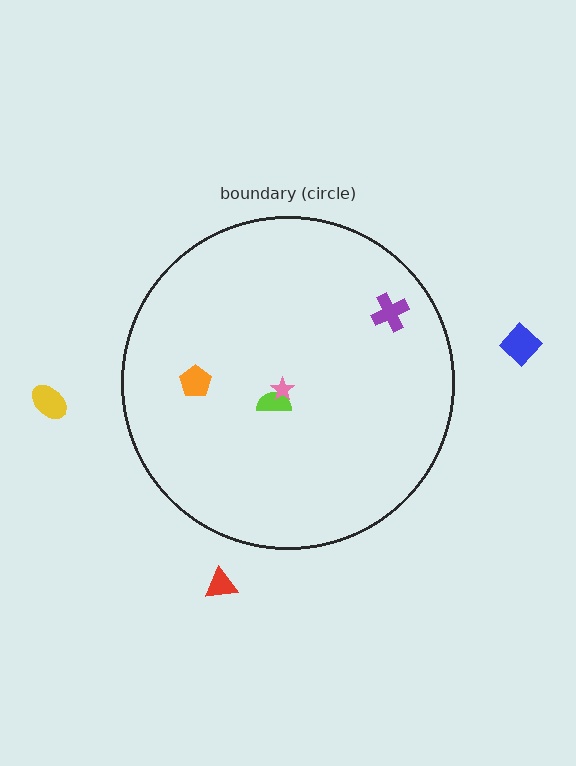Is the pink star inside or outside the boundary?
Inside.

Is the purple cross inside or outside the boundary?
Inside.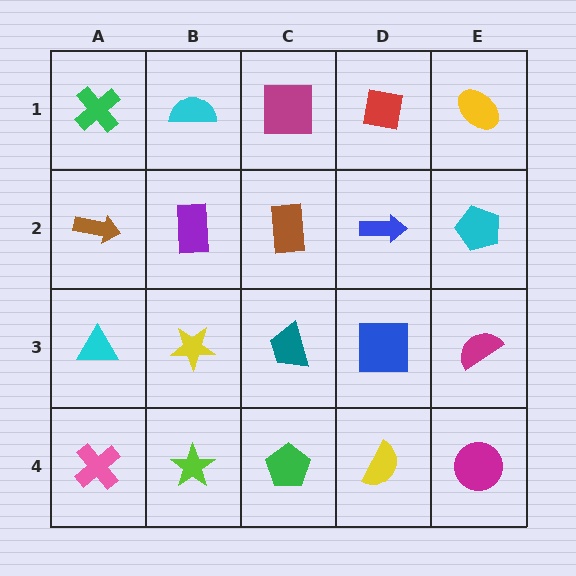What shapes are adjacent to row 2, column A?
A green cross (row 1, column A), a cyan triangle (row 3, column A), a purple rectangle (row 2, column B).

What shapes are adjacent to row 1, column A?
A brown arrow (row 2, column A), a cyan semicircle (row 1, column B).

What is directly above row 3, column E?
A cyan pentagon.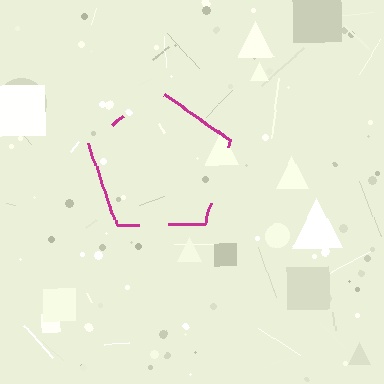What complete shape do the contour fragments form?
The contour fragments form a pentagon.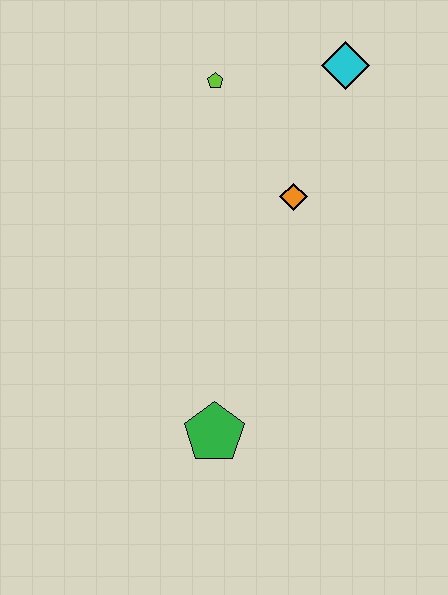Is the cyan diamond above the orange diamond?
Yes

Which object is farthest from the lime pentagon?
The green pentagon is farthest from the lime pentagon.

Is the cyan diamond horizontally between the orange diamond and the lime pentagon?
No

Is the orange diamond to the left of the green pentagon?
No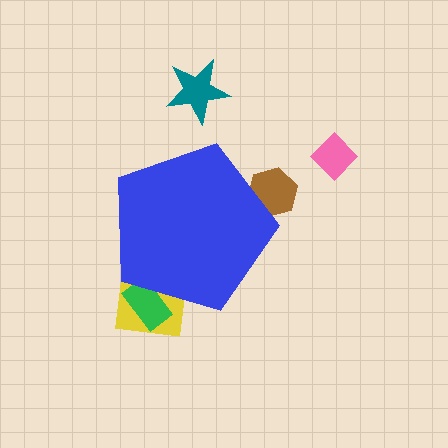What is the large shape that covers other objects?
A blue pentagon.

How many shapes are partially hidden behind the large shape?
3 shapes are partially hidden.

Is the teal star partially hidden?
No, the teal star is fully visible.